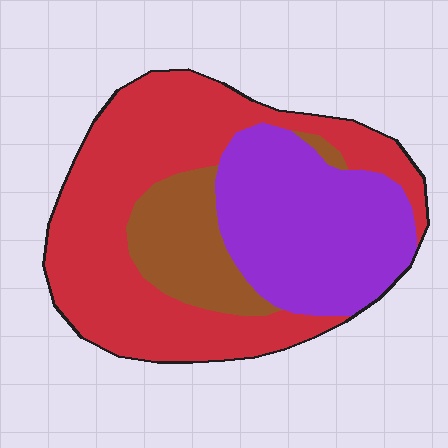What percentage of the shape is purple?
Purple takes up about one third (1/3) of the shape.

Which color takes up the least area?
Brown, at roughly 15%.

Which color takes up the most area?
Red, at roughly 50%.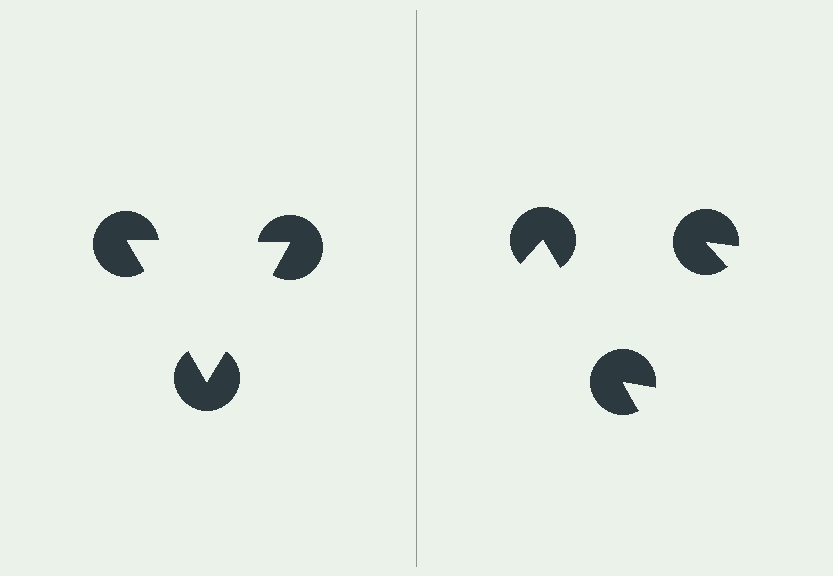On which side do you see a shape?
An illusory triangle appears on the left side. On the right side the wedge cuts are rotated, so no coherent shape forms.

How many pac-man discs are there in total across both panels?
6 — 3 on each side.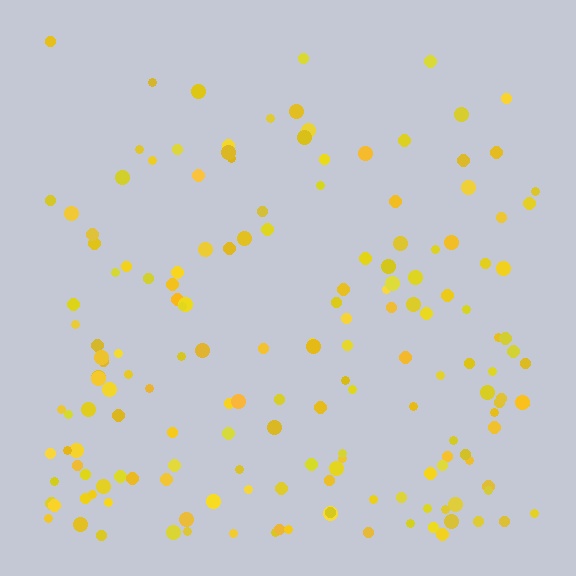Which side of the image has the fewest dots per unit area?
The top.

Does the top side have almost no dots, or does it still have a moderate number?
Still a moderate number, just noticeably fewer than the bottom.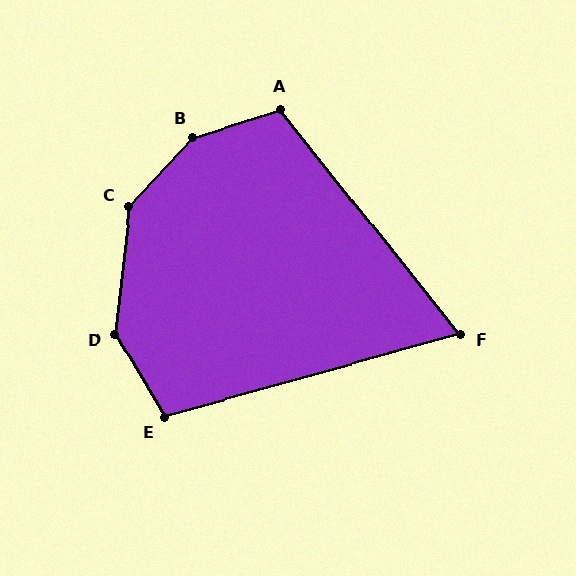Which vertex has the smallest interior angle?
F, at approximately 67 degrees.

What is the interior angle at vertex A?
Approximately 111 degrees (obtuse).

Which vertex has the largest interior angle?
B, at approximately 150 degrees.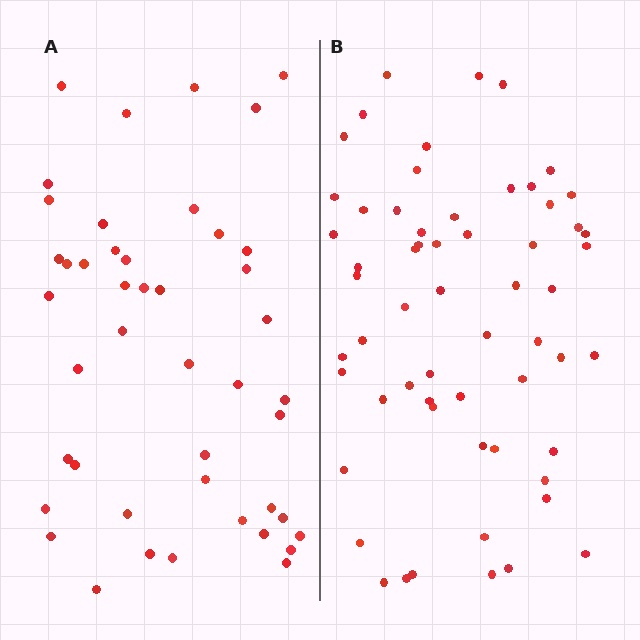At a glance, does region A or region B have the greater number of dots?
Region B (the right region) has more dots.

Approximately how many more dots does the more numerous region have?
Region B has approximately 15 more dots than region A.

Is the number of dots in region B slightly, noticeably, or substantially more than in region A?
Region B has noticeably more, but not dramatically so. The ratio is roughly 1.3 to 1.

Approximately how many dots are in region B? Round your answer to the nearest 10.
About 60 dots.